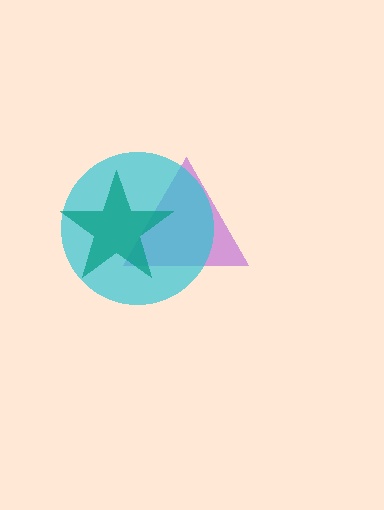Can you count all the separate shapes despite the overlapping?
Yes, there are 3 separate shapes.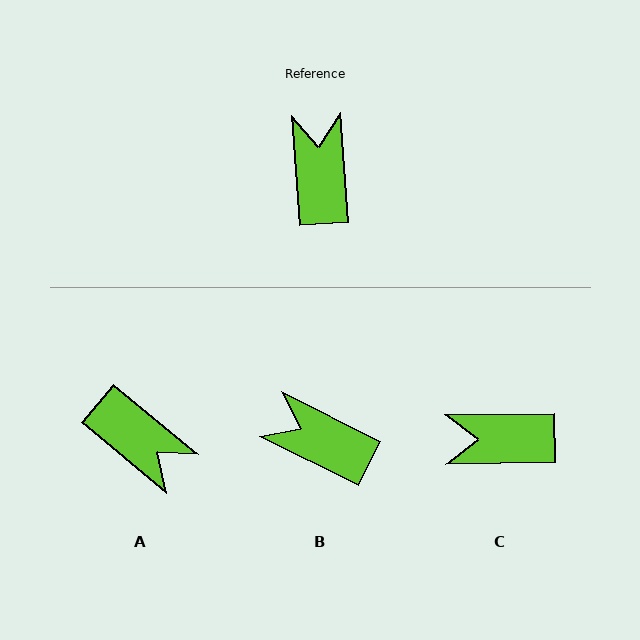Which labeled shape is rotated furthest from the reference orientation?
A, about 133 degrees away.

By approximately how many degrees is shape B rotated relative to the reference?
Approximately 59 degrees counter-clockwise.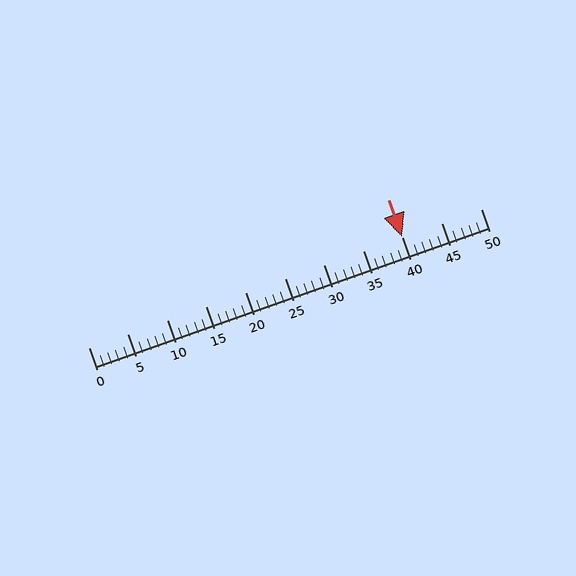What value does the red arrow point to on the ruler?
The red arrow points to approximately 40.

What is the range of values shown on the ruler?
The ruler shows values from 0 to 50.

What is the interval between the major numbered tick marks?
The major tick marks are spaced 5 units apart.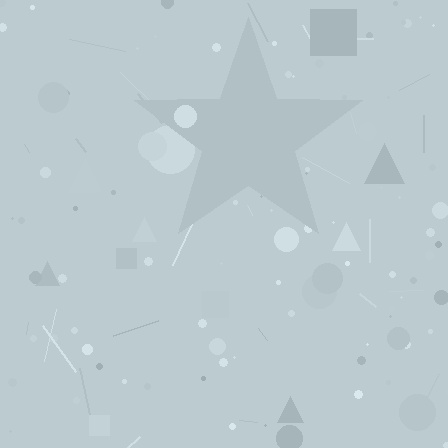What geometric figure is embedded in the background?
A star is embedded in the background.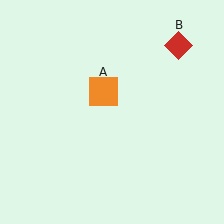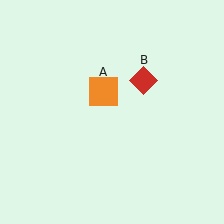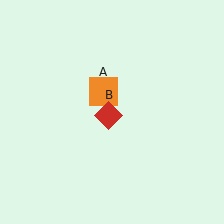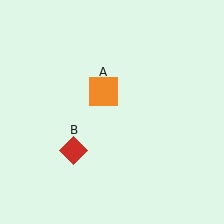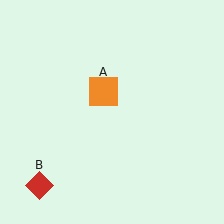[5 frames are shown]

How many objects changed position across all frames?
1 object changed position: red diamond (object B).